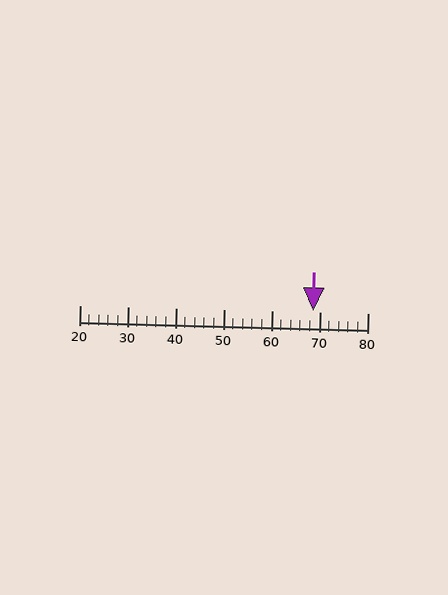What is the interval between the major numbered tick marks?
The major tick marks are spaced 10 units apart.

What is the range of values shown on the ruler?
The ruler shows values from 20 to 80.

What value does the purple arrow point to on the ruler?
The purple arrow points to approximately 69.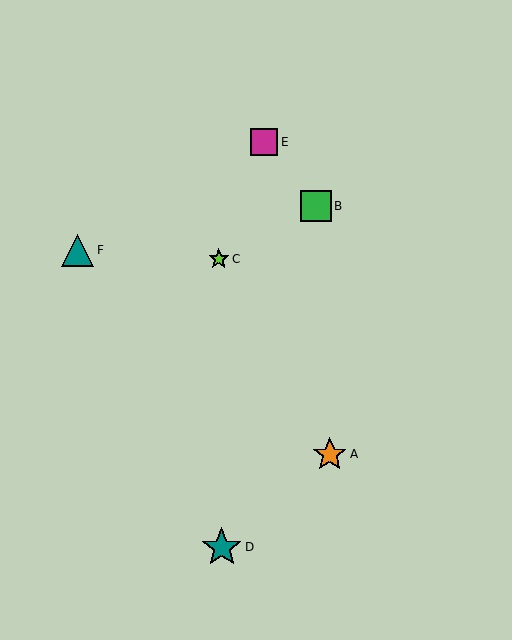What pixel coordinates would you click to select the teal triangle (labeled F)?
Click at (78, 250) to select the teal triangle F.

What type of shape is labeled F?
Shape F is a teal triangle.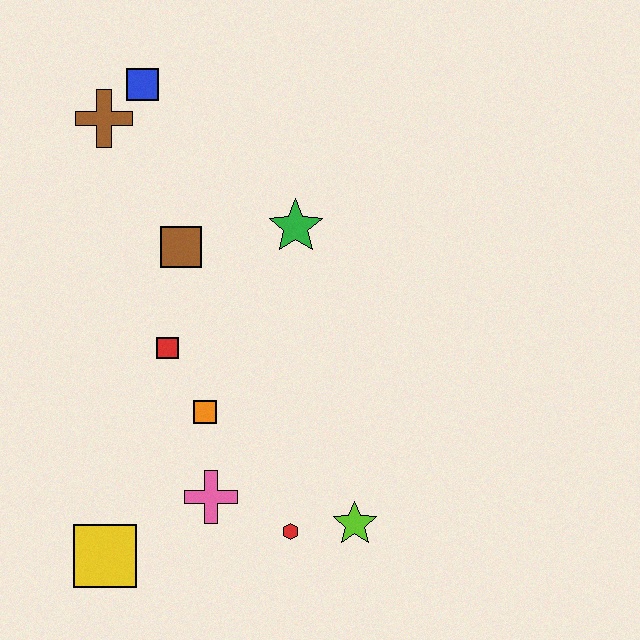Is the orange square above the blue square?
No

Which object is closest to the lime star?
The red hexagon is closest to the lime star.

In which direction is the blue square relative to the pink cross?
The blue square is above the pink cross.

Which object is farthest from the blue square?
The lime star is farthest from the blue square.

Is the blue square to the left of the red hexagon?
Yes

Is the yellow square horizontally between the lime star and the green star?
No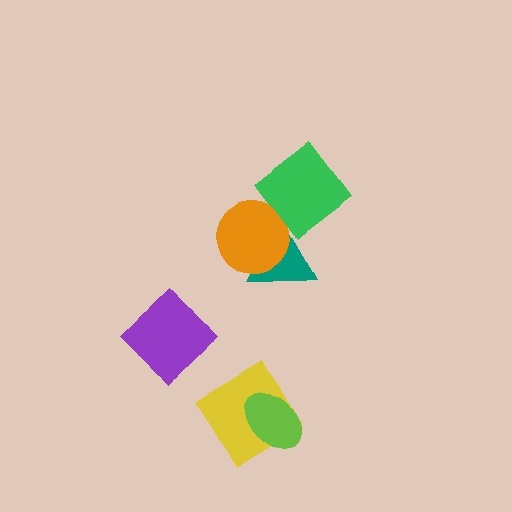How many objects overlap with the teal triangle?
1 object overlaps with the teal triangle.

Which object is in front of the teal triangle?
The orange circle is in front of the teal triangle.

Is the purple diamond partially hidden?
No, no other shape covers it.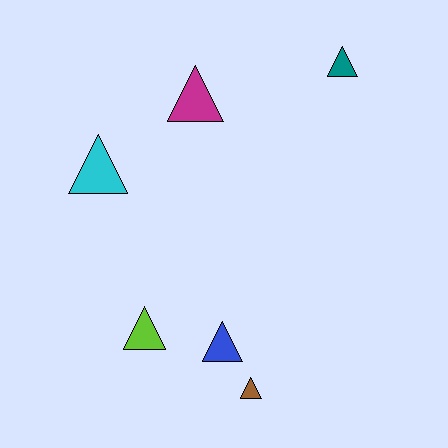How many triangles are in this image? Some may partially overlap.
There are 6 triangles.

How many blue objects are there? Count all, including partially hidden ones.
There is 1 blue object.